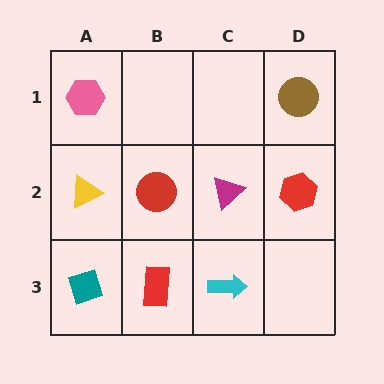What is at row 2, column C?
A magenta triangle.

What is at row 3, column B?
A red rectangle.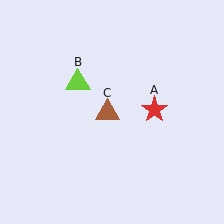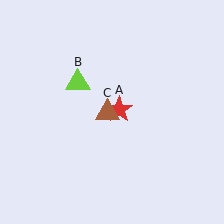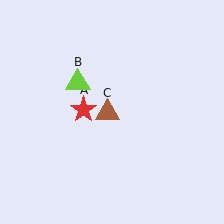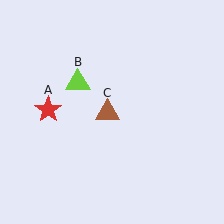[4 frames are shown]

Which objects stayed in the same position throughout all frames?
Lime triangle (object B) and brown triangle (object C) remained stationary.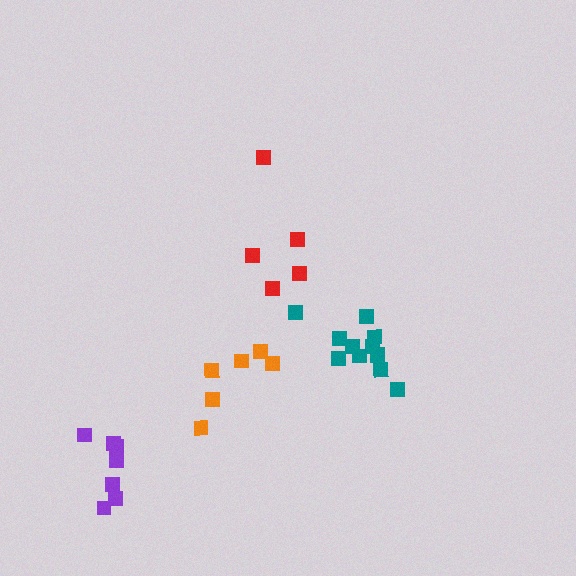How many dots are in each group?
Group 1: 6 dots, Group 2: 5 dots, Group 3: 7 dots, Group 4: 11 dots (29 total).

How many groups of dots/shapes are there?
There are 4 groups.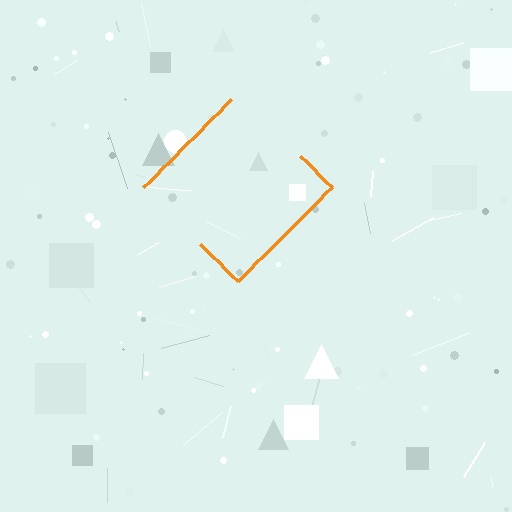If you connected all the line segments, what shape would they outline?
They would outline a diamond.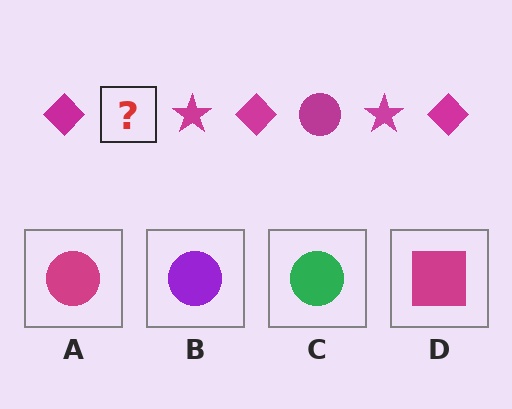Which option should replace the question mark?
Option A.